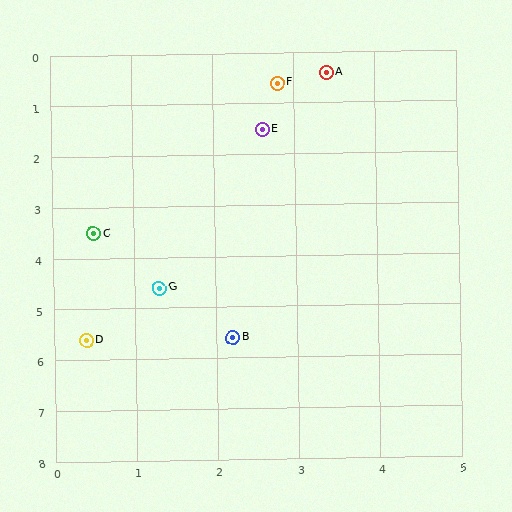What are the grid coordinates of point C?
Point C is at approximately (0.5, 3.5).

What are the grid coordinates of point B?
Point B is at approximately (2.2, 5.6).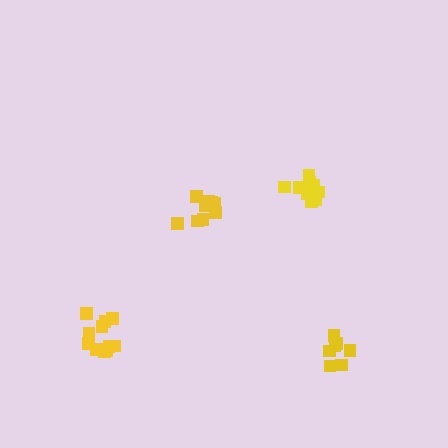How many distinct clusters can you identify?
There are 4 distinct clusters.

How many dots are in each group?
Group 1: 11 dots, Group 2: 9 dots, Group 3: 7 dots, Group 4: 9 dots (36 total).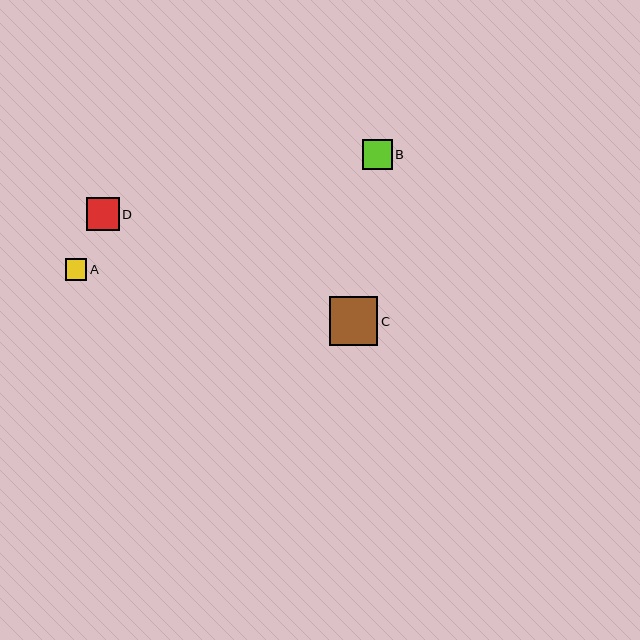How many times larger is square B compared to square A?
Square B is approximately 1.4 times the size of square A.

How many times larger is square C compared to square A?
Square C is approximately 2.3 times the size of square A.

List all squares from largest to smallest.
From largest to smallest: C, D, B, A.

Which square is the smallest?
Square A is the smallest with a size of approximately 22 pixels.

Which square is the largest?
Square C is the largest with a size of approximately 49 pixels.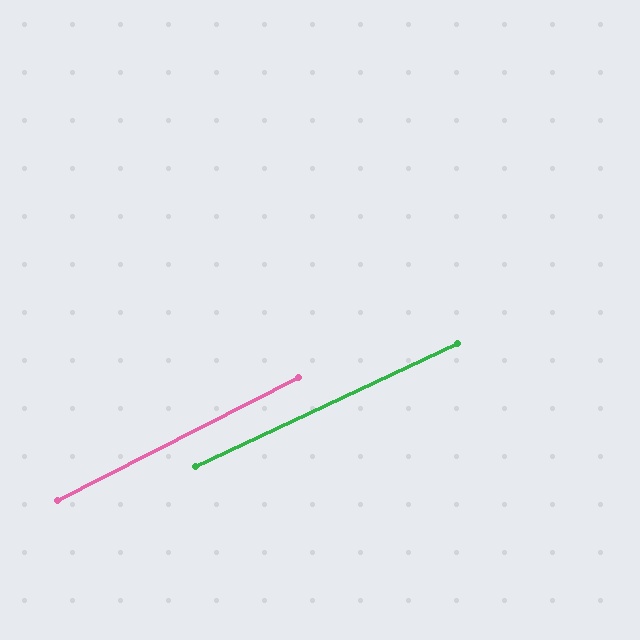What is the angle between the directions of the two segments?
Approximately 2 degrees.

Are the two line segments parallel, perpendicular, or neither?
Parallel — their directions differ by only 1.7°.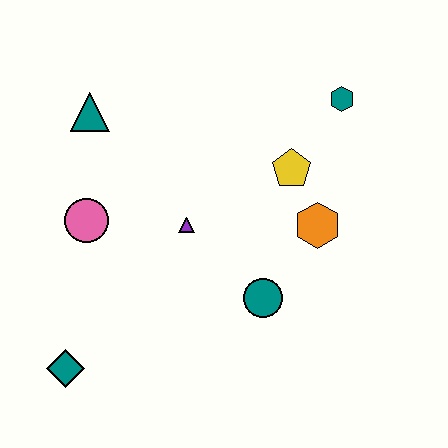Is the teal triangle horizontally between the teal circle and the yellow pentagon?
No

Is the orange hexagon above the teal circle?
Yes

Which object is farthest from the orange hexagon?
The teal diamond is farthest from the orange hexagon.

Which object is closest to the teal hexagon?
The yellow pentagon is closest to the teal hexagon.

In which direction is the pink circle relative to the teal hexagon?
The pink circle is to the left of the teal hexagon.